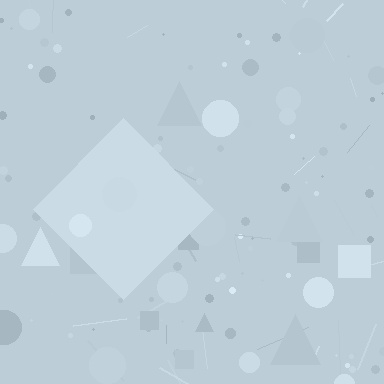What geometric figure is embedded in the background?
A diamond is embedded in the background.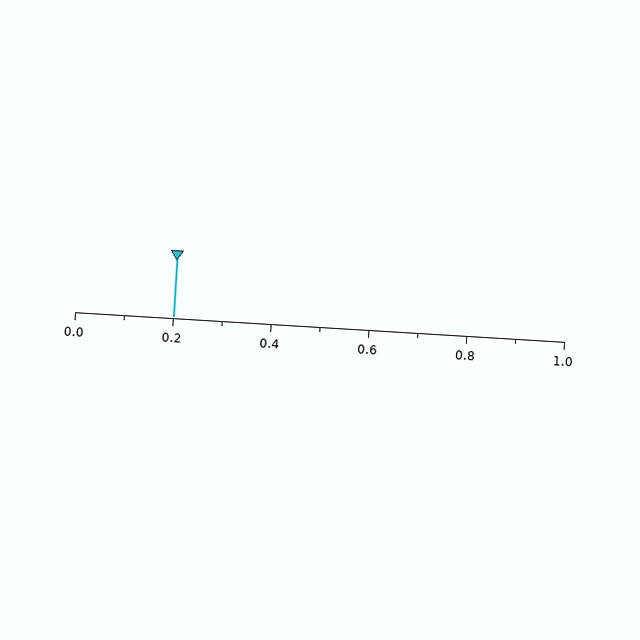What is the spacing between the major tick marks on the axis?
The major ticks are spaced 0.2 apart.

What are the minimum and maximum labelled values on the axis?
The axis runs from 0.0 to 1.0.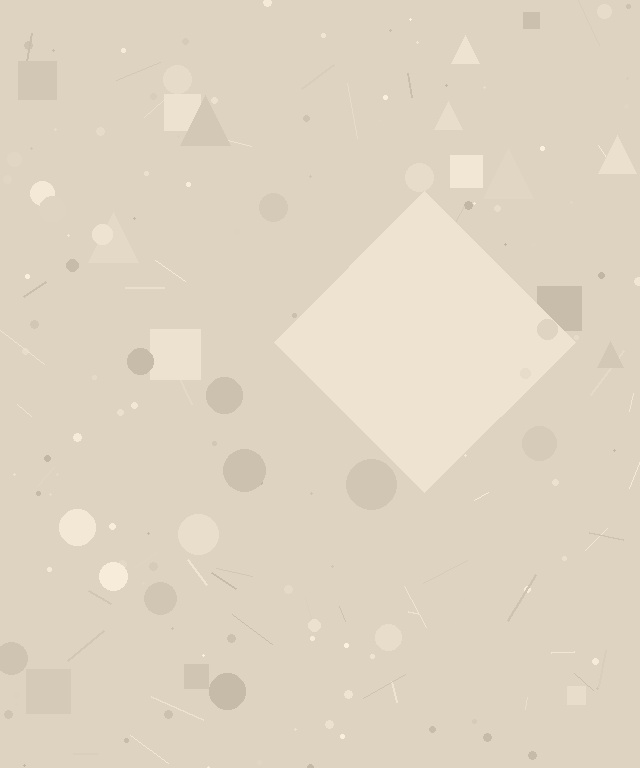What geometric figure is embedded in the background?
A diamond is embedded in the background.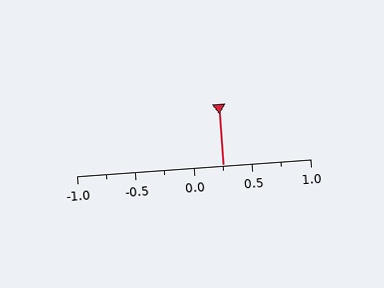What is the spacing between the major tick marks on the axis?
The major ticks are spaced 0.5 apart.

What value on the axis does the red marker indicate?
The marker indicates approximately 0.25.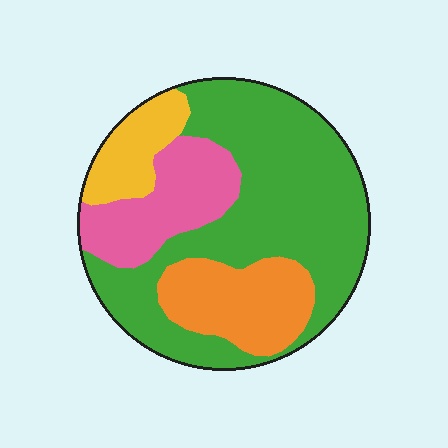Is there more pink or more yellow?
Pink.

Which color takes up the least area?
Yellow, at roughly 10%.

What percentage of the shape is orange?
Orange covers 17% of the shape.